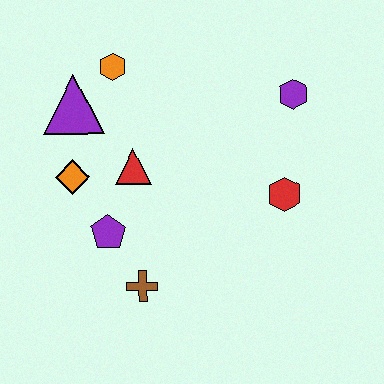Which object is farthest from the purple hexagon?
The brown cross is farthest from the purple hexagon.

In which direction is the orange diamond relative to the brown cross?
The orange diamond is above the brown cross.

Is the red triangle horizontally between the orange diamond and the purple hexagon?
Yes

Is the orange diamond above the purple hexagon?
No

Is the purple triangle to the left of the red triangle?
Yes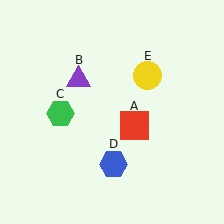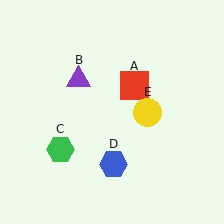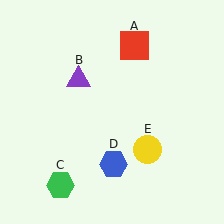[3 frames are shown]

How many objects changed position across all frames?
3 objects changed position: red square (object A), green hexagon (object C), yellow circle (object E).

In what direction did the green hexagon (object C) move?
The green hexagon (object C) moved down.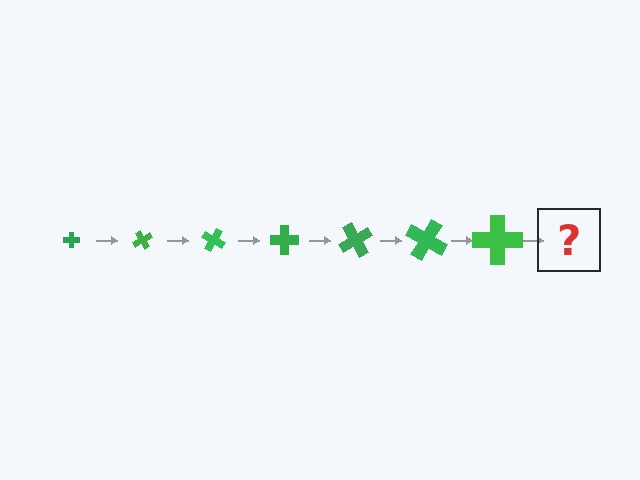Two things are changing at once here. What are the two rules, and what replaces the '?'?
The two rules are that the cross grows larger each step and it rotates 60 degrees each step. The '?' should be a cross, larger than the previous one and rotated 420 degrees from the start.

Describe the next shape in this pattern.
It should be a cross, larger than the previous one and rotated 420 degrees from the start.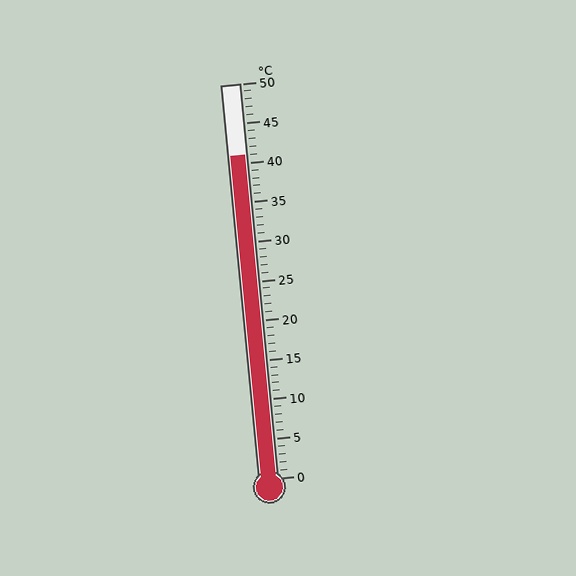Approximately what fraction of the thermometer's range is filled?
The thermometer is filled to approximately 80% of its range.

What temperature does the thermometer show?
The thermometer shows approximately 41°C.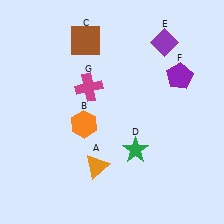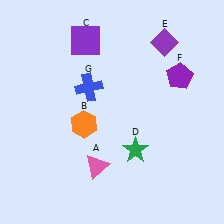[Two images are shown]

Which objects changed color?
A changed from orange to pink. C changed from brown to purple. G changed from magenta to blue.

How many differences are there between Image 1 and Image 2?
There are 3 differences between the two images.